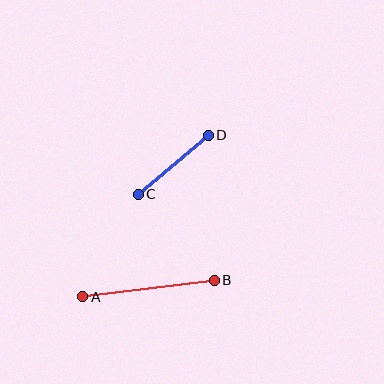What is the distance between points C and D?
The distance is approximately 92 pixels.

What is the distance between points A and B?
The distance is approximately 132 pixels.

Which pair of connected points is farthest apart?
Points A and B are farthest apart.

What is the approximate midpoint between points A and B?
The midpoint is at approximately (148, 289) pixels.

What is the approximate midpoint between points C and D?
The midpoint is at approximately (173, 165) pixels.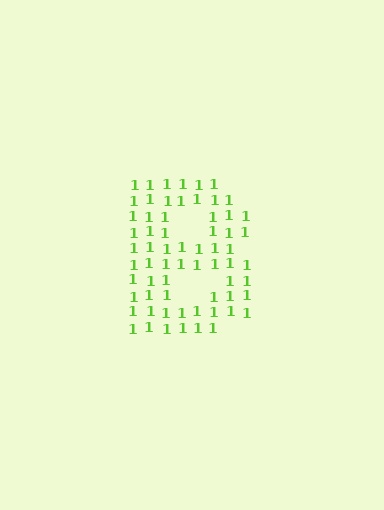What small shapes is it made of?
It is made of small digit 1's.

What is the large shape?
The large shape is the letter B.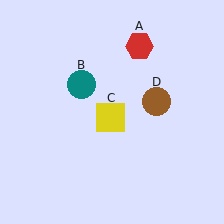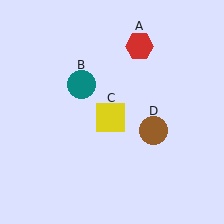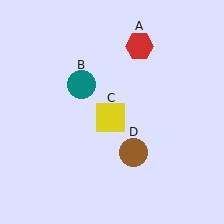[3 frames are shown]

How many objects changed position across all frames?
1 object changed position: brown circle (object D).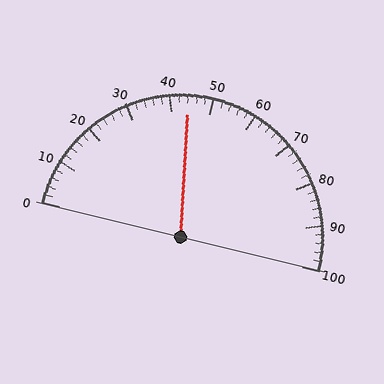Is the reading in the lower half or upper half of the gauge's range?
The reading is in the lower half of the range (0 to 100).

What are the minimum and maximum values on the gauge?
The gauge ranges from 0 to 100.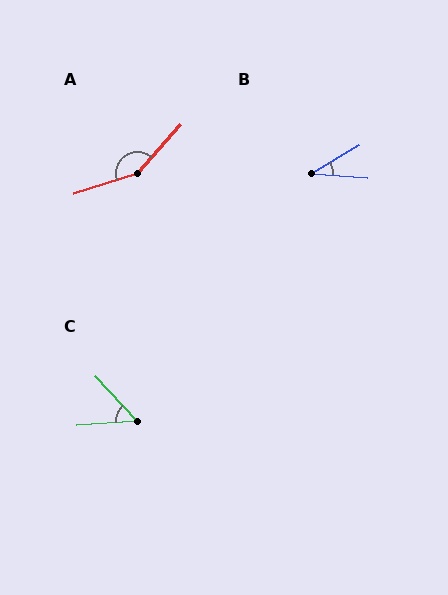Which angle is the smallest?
B, at approximately 35 degrees.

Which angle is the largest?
A, at approximately 149 degrees.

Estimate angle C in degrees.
Approximately 52 degrees.